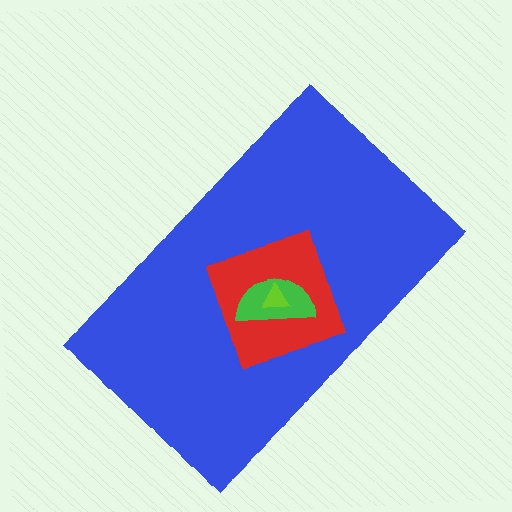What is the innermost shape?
The lime triangle.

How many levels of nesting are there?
4.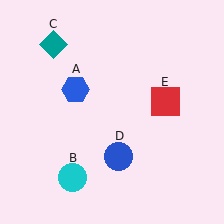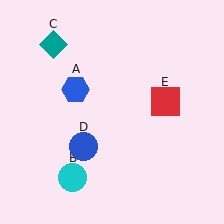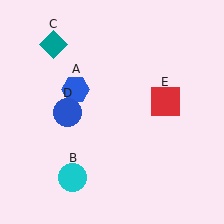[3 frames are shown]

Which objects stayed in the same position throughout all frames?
Blue hexagon (object A) and cyan circle (object B) and teal diamond (object C) and red square (object E) remained stationary.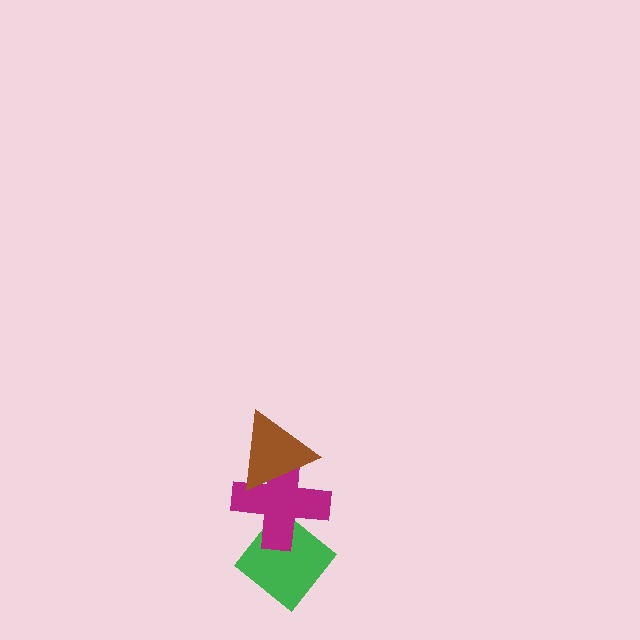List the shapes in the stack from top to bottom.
From top to bottom: the brown triangle, the magenta cross, the green diamond.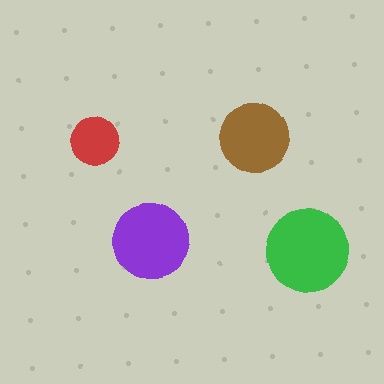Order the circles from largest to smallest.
the green one, the purple one, the brown one, the red one.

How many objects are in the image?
There are 4 objects in the image.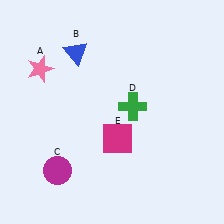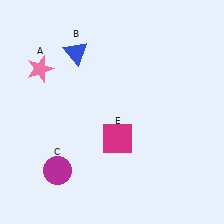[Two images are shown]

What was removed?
The green cross (D) was removed in Image 2.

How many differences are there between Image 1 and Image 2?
There is 1 difference between the two images.